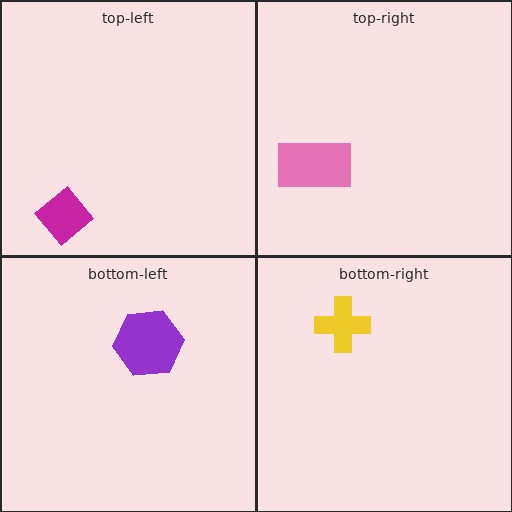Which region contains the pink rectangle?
The top-right region.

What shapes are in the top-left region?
The magenta diamond.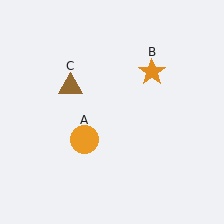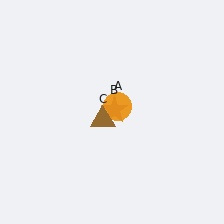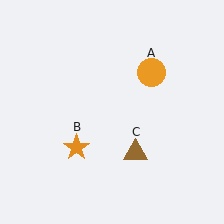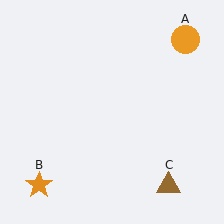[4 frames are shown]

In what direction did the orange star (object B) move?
The orange star (object B) moved down and to the left.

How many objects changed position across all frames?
3 objects changed position: orange circle (object A), orange star (object B), brown triangle (object C).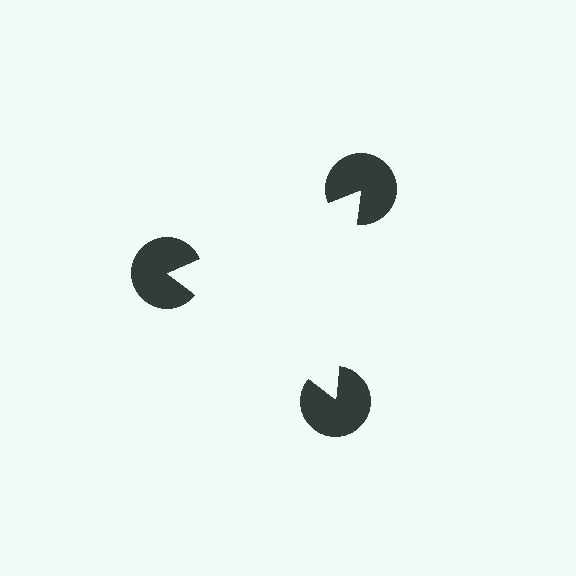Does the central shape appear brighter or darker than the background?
It typically appears slightly brighter than the background, even though no actual brightness change is drawn.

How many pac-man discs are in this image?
There are 3 — one at each vertex of the illusory triangle.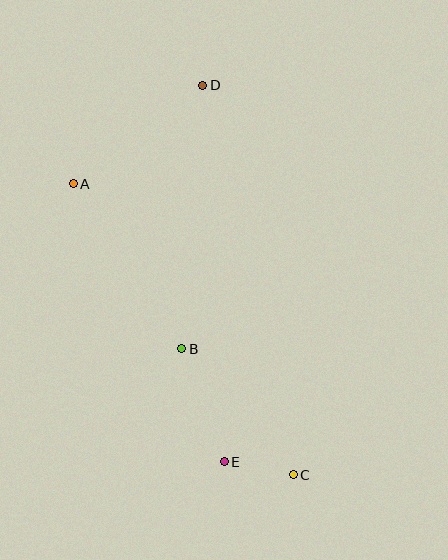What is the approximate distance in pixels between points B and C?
The distance between B and C is approximately 169 pixels.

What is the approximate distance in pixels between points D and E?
The distance between D and E is approximately 377 pixels.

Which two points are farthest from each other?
Points C and D are farthest from each other.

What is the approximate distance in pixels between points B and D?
The distance between B and D is approximately 264 pixels.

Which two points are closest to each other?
Points C and E are closest to each other.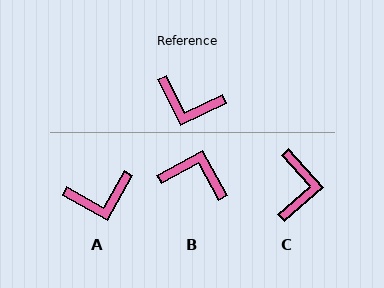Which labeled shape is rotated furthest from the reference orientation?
B, about 177 degrees away.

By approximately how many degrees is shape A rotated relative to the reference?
Approximately 35 degrees counter-clockwise.